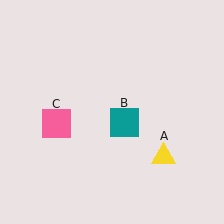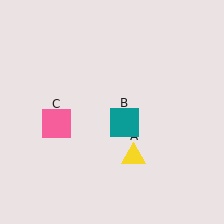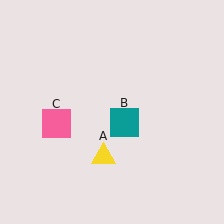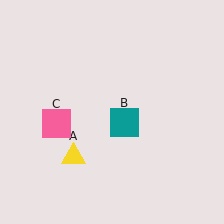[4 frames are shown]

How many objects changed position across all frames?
1 object changed position: yellow triangle (object A).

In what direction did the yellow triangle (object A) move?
The yellow triangle (object A) moved left.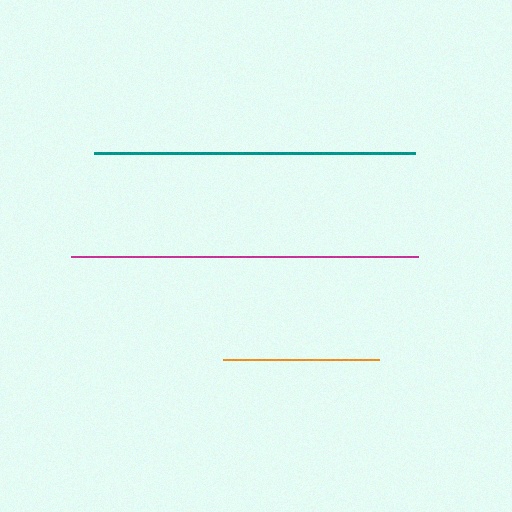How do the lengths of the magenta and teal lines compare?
The magenta and teal lines are approximately the same length.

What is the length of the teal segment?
The teal segment is approximately 322 pixels long.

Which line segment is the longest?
The magenta line is the longest at approximately 347 pixels.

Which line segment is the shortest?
The orange line is the shortest at approximately 156 pixels.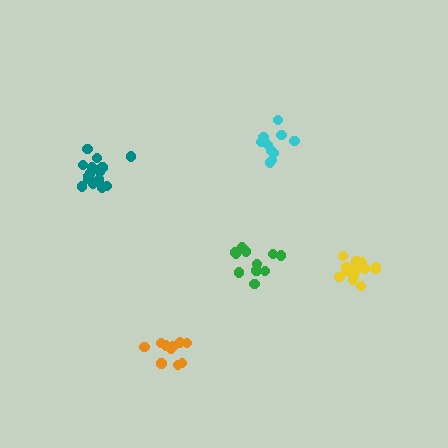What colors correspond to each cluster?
The clusters are colored: cyan, green, teal, yellow, orange.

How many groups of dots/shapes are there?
There are 5 groups.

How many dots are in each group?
Group 1: 10 dots, Group 2: 12 dots, Group 3: 15 dots, Group 4: 14 dots, Group 5: 10 dots (61 total).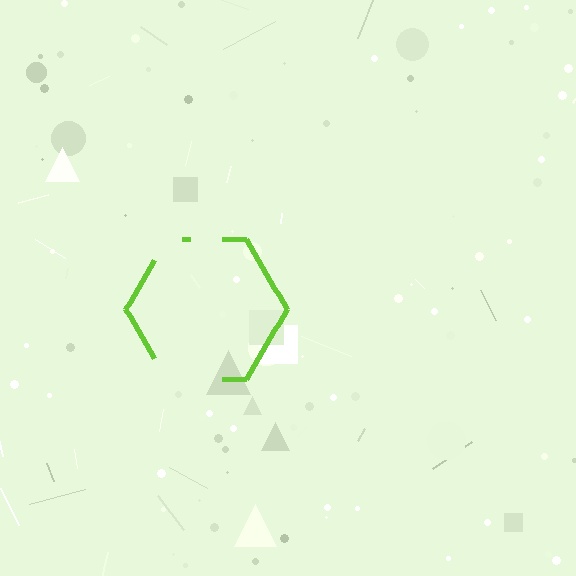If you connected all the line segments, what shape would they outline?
They would outline a hexagon.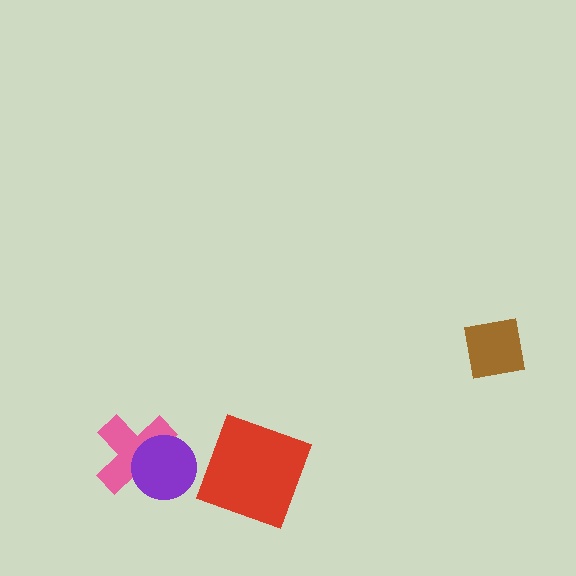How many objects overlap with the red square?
0 objects overlap with the red square.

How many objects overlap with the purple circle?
1 object overlaps with the purple circle.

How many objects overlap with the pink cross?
1 object overlaps with the pink cross.